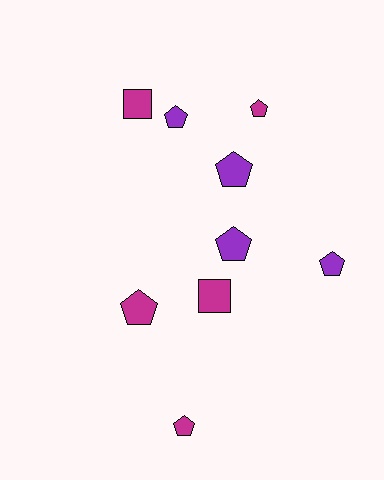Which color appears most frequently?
Magenta, with 5 objects.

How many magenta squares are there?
There are 2 magenta squares.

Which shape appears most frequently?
Pentagon, with 7 objects.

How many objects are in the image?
There are 9 objects.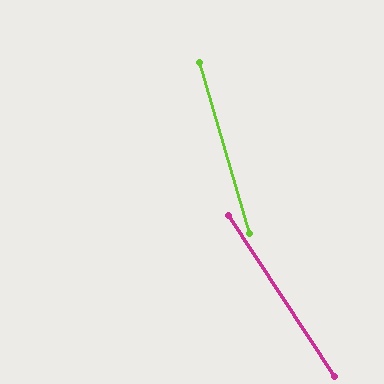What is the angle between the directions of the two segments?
Approximately 17 degrees.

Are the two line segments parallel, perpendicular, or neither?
Neither parallel nor perpendicular — they differ by about 17°.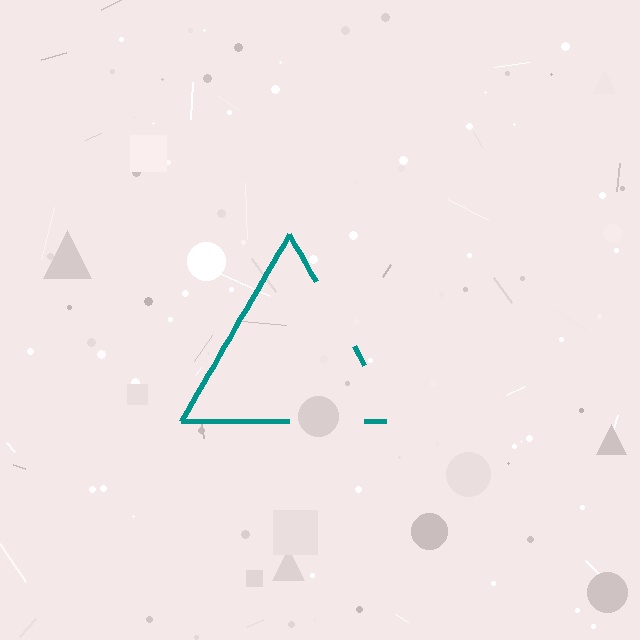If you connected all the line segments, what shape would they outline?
They would outline a triangle.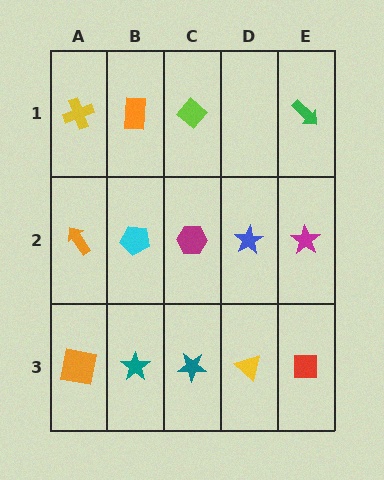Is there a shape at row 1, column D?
No, that cell is empty.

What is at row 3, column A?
An orange square.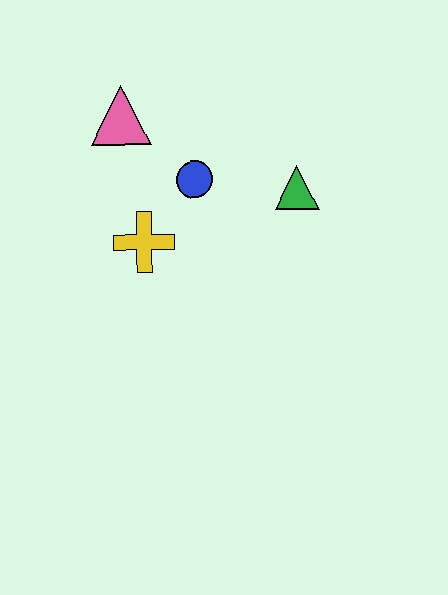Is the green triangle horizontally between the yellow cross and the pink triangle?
No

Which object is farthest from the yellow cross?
The green triangle is farthest from the yellow cross.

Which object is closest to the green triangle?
The blue circle is closest to the green triangle.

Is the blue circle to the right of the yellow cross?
Yes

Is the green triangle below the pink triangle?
Yes